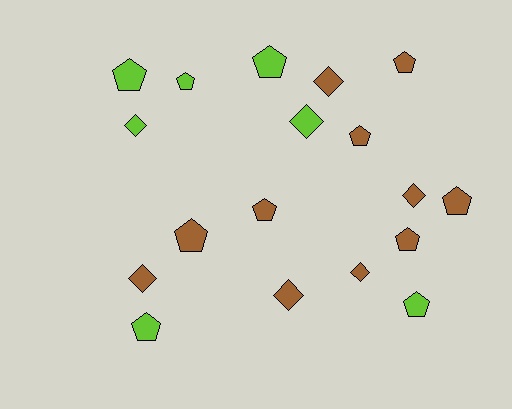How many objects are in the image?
There are 18 objects.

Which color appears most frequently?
Brown, with 11 objects.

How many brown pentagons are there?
There are 6 brown pentagons.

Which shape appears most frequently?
Pentagon, with 11 objects.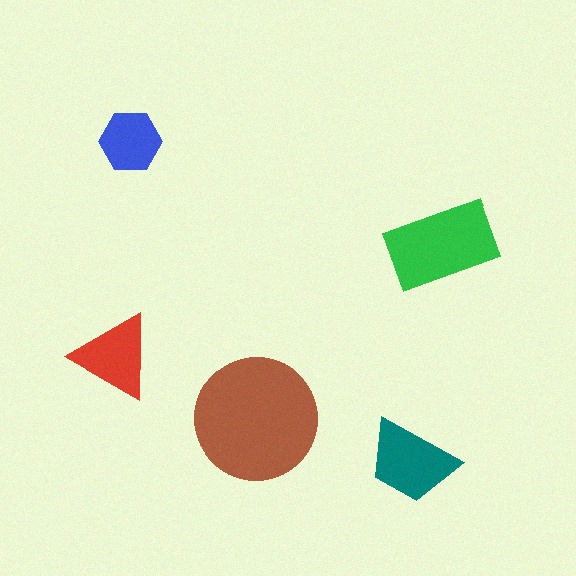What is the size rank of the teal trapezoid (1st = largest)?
3rd.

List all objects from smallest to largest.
The blue hexagon, the red triangle, the teal trapezoid, the green rectangle, the brown circle.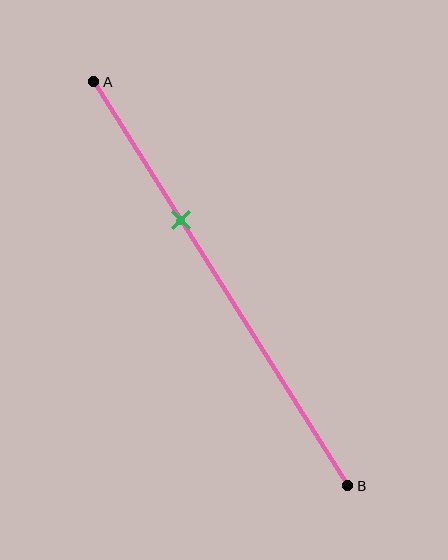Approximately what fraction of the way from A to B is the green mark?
The green mark is approximately 35% of the way from A to B.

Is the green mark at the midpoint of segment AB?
No, the mark is at about 35% from A, not at the 50% midpoint.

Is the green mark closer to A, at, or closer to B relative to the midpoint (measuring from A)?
The green mark is closer to point A than the midpoint of segment AB.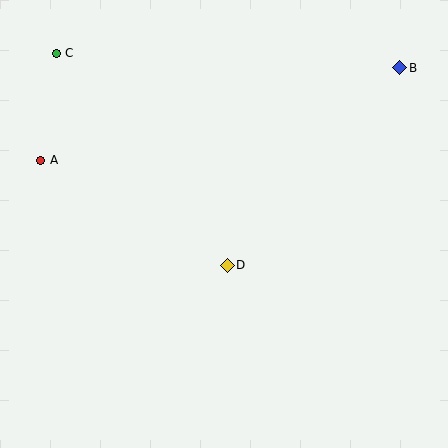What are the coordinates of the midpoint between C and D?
The midpoint between C and D is at (142, 159).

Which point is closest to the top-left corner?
Point C is closest to the top-left corner.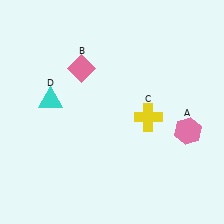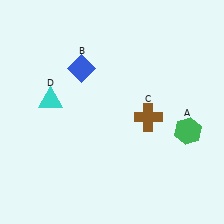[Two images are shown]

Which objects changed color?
A changed from pink to green. B changed from pink to blue. C changed from yellow to brown.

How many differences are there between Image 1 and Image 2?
There are 3 differences between the two images.